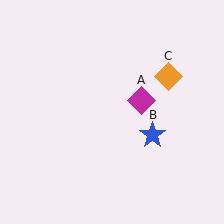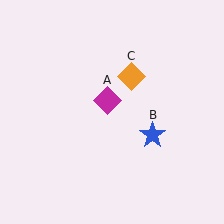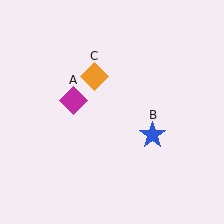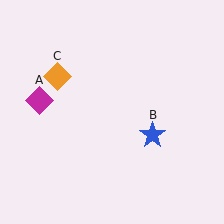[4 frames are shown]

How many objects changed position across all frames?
2 objects changed position: magenta diamond (object A), orange diamond (object C).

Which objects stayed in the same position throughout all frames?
Blue star (object B) remained stationary.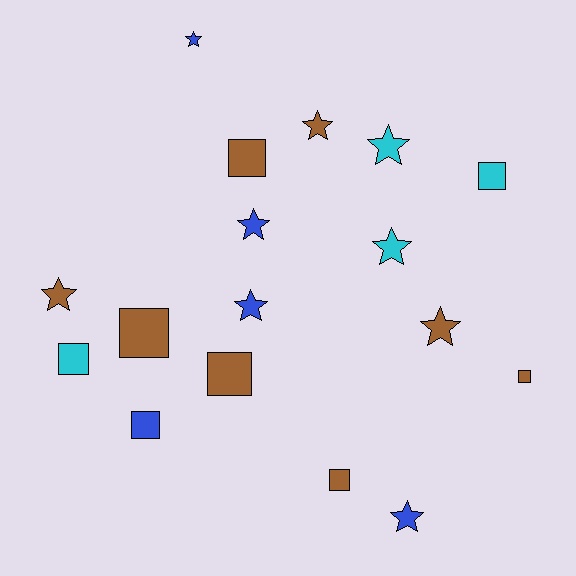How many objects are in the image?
There are 17 objects.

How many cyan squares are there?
There are 2 cyan squares.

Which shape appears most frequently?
Star, with 9 objects.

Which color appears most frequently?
Brown, with 8 objects.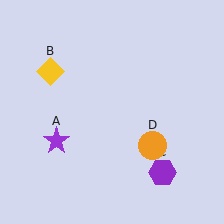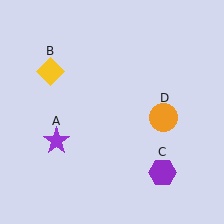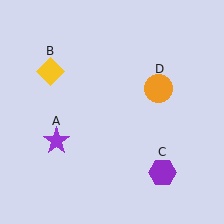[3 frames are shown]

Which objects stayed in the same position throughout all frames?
Purple star (object A) and yellow diamond (object B) and purple hexagon (object C) remained stationary.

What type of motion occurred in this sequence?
The orange circle (object D) rotated counterclockwise around the center of the scene.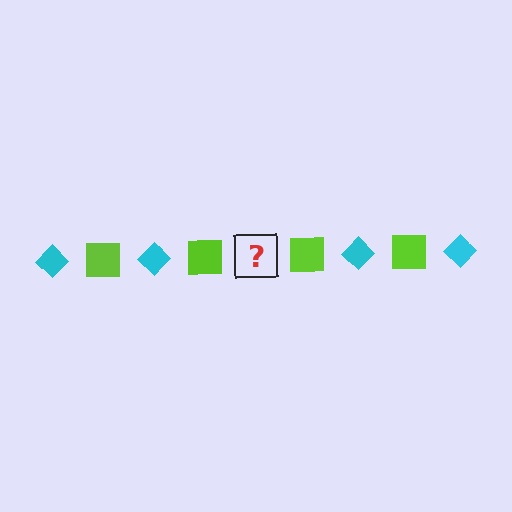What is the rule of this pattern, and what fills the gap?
The rule is that the pattern alternates between cyan diamond and lime square. The gap should be filled with a cyan diamond.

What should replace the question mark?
The question mark should be replaced with a cyan diamond.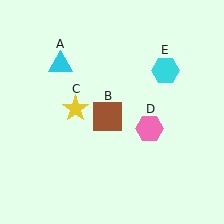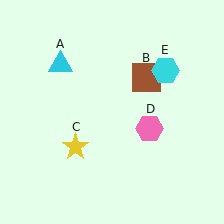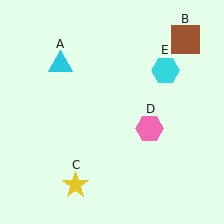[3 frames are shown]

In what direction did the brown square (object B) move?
The brown square (object B) moved up and to the right.